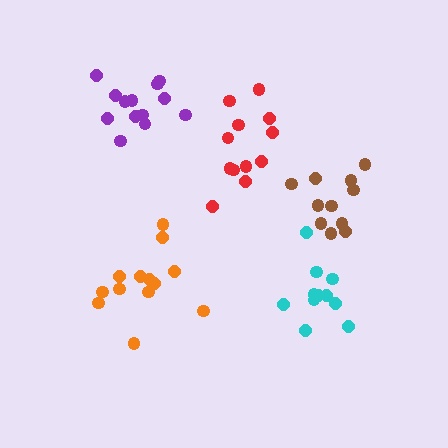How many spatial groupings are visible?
There are 5 spatial groupings.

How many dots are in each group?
Group 1: 11 dots, Group 2: 12 dots, Group 3: 11 dots, Group 4: 13 dots, Group 5: 13 dots (60 total).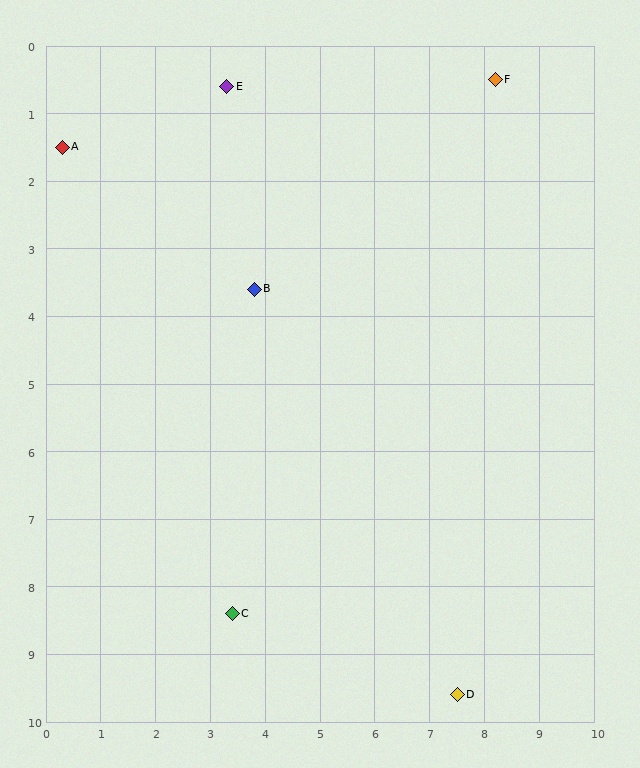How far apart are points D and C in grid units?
Points D and C are about 4.3 grid units apart.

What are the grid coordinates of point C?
Point C is at approximately (3.4, 8.4).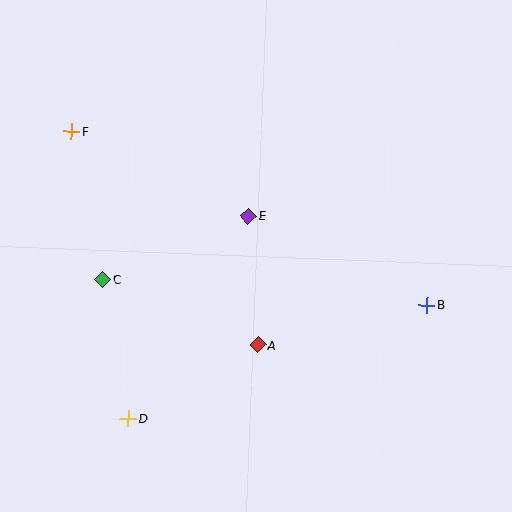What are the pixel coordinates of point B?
Point B is at (427, 305).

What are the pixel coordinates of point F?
Point F is at (71, 131).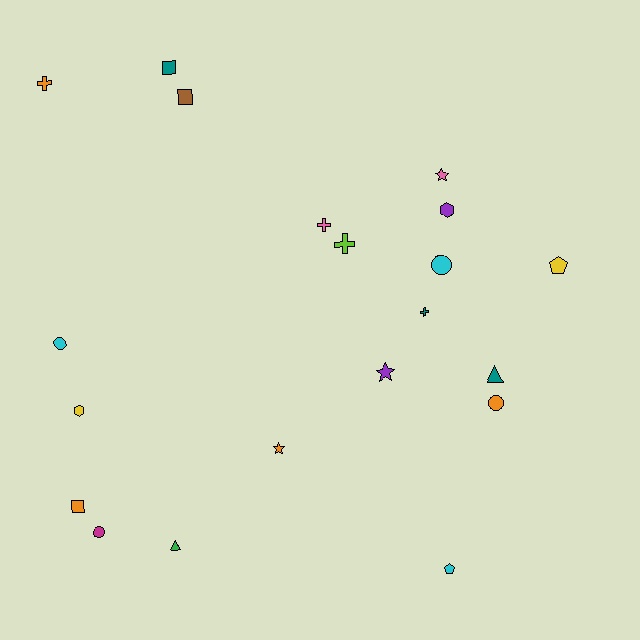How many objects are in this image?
There are 20 objects.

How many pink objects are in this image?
There are 2 pink objects.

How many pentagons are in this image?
There are 2 pentagons.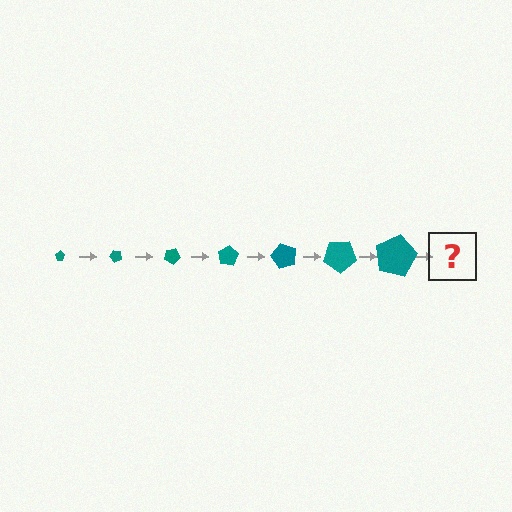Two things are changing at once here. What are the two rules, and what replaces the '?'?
The two rules are that the pentagon grows larger each step and it rotates 50 degrees each step. The '?' should be a pentagon, larger than the previous one and rotated 350 degrees from the start.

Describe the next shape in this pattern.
It should be a pentagon, larger than the previous one and rotated 350 degrees from the start.